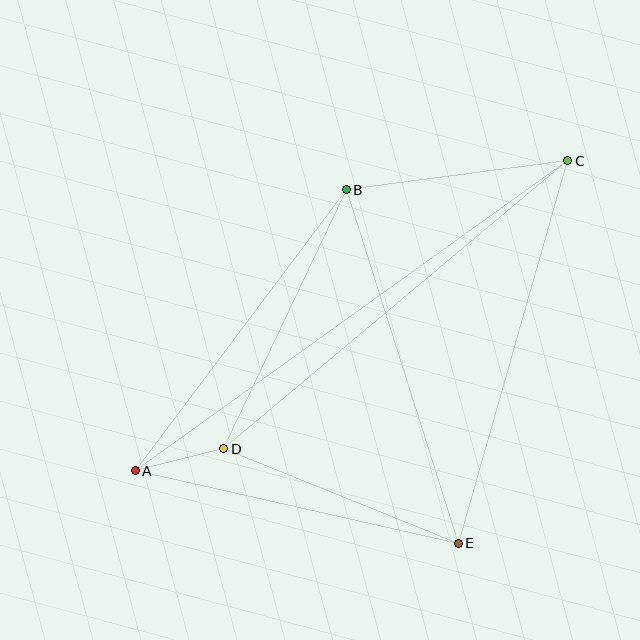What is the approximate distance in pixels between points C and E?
The distance between C and E is approximately 398 pixels.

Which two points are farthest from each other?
Points A and C are farthest from each other.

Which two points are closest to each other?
Points A and D are closest to each other.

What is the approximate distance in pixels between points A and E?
The distance between A and E is approximately 331 pixels.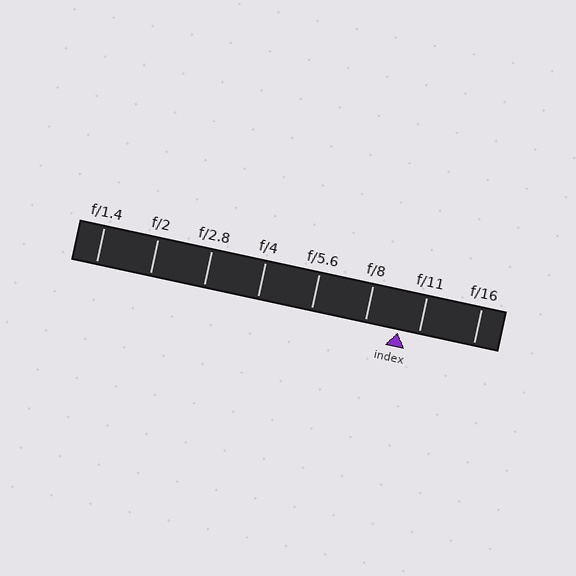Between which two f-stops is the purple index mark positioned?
The index mark is between f/8 and f/11.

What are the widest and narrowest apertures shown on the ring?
The widest aperture shown is f/1.4 and the narrowest is f/16.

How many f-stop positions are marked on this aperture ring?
There are 8 f-stop positions marked.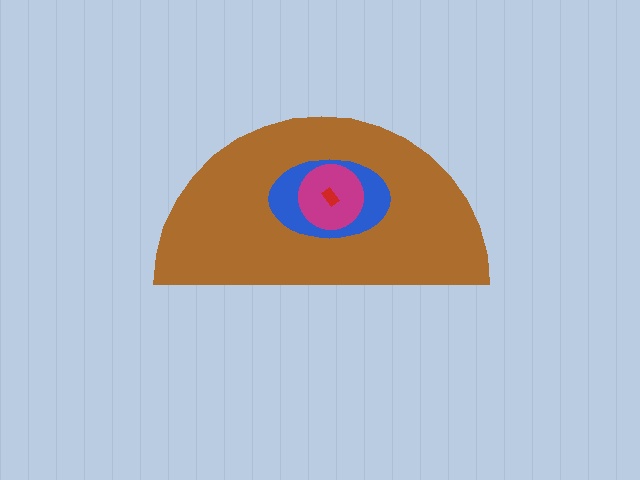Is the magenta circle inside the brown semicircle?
Yes.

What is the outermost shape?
The brown semicircle.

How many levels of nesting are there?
4.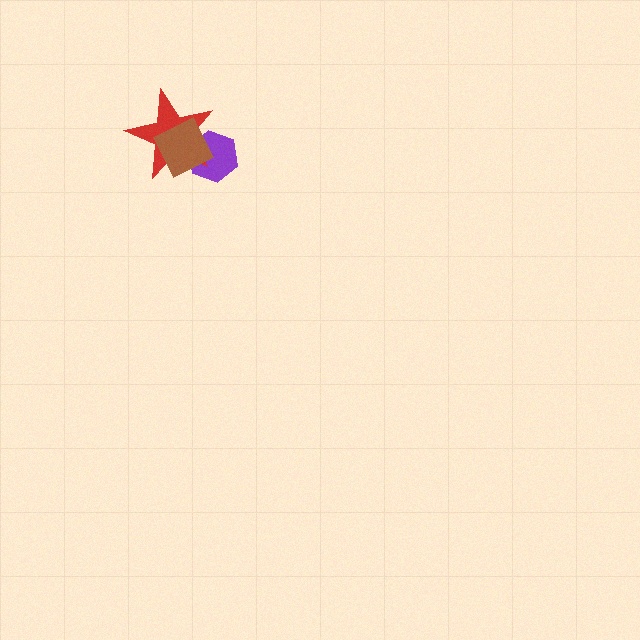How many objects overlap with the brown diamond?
2 objects overlap with the brown diamond.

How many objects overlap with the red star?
2 objects overlap with the red star.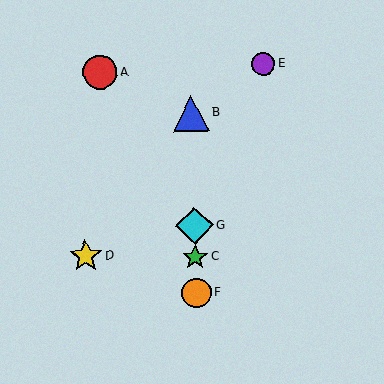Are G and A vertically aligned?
No, G is at x≈194 and A is at x≈100.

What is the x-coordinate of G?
Object G is at x≈194.